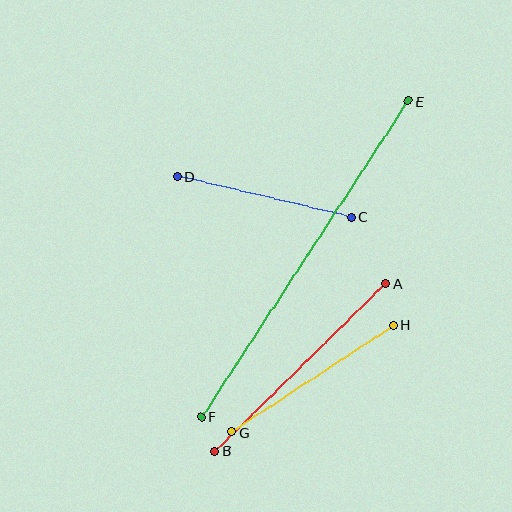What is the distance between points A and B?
The distance is approximately 239 pixels.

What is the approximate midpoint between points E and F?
The midpoint is at approximately (305, 259) pixels.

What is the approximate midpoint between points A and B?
The midpoint is at approximately (301, 367) pixels.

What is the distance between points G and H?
The distance is approximately 194 pixels.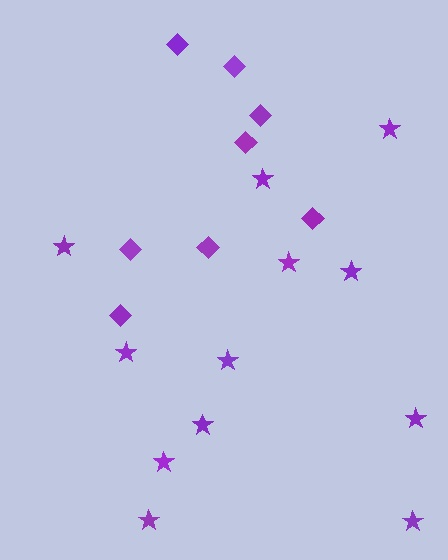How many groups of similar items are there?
There are 2 groups: one group of diamonds (8) and one group of stars (12).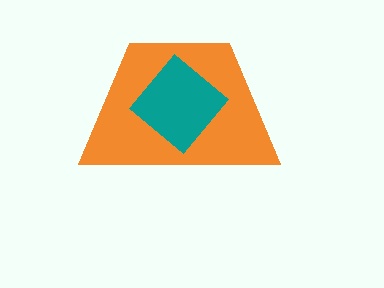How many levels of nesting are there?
2.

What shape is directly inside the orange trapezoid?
The teal diamond.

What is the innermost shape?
The teal diamond.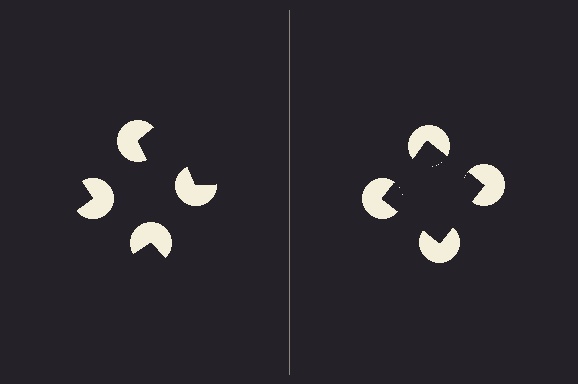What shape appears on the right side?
An illusory square.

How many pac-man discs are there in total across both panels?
8 — 4 on each side.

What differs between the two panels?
The pac-man discs are positioned identically on both sides; only the wedge orientations differ. On the right they align to a square; on the left they are misaligned.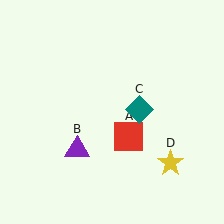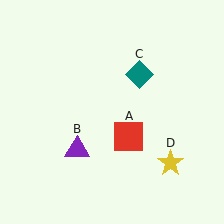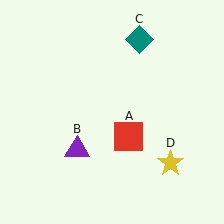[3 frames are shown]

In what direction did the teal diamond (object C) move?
The teal diamond (object C) moved up.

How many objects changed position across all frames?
1 object changed position: teal diamond (object C).